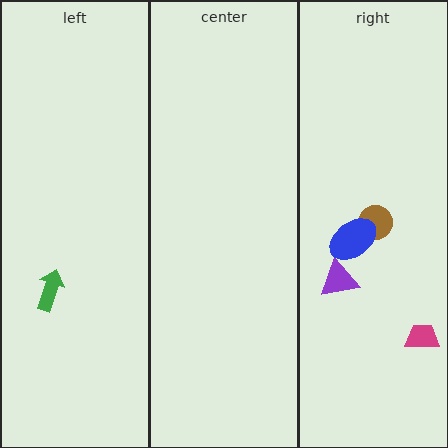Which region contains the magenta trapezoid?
The right region.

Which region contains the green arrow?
The left region.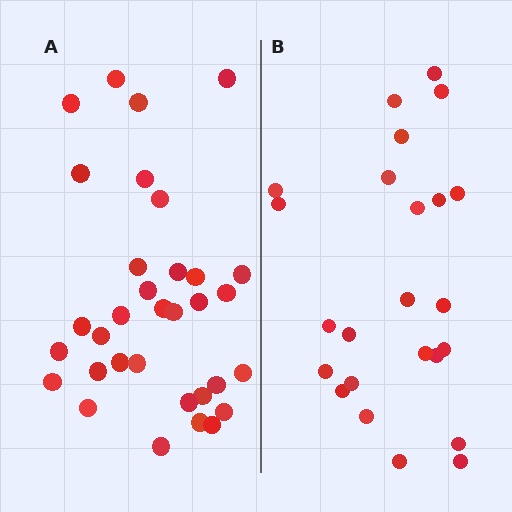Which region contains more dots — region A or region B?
Region A (the left region) has more dots.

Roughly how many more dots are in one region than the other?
Region A has roughly 8 or so more dots than region B.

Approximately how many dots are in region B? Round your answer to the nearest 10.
About 20 dots. (The exact count is 24, which rounds to 20.)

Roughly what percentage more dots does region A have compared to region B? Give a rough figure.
About 40% more.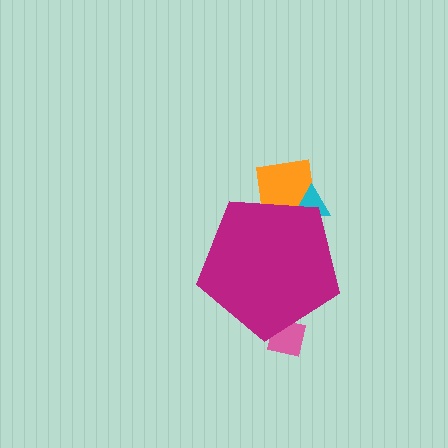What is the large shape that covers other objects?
A magenta pentagon.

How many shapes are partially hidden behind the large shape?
3 shapes are partially hidden.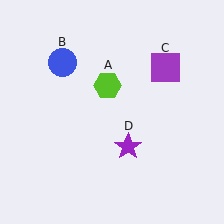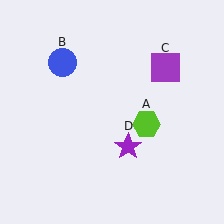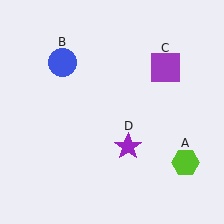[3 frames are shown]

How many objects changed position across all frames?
1 object changed position: lime hexagon (object A).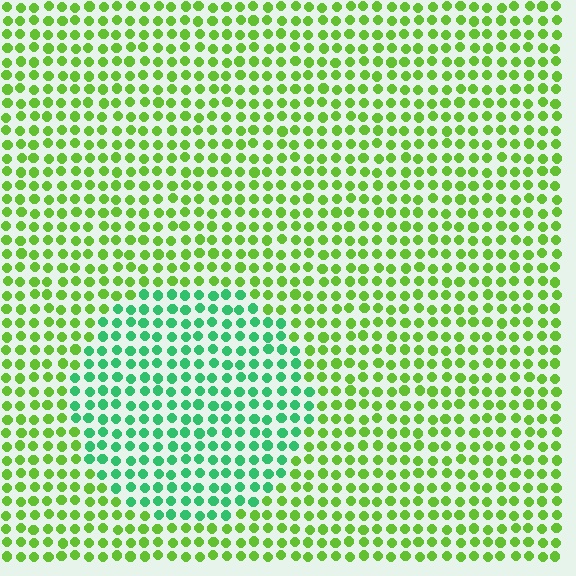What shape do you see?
I see a circle.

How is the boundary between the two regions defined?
The boundary is defined purely by a slight shift in hue (about 46 degrees). Spacing, size, and orientation are identical on both sides.